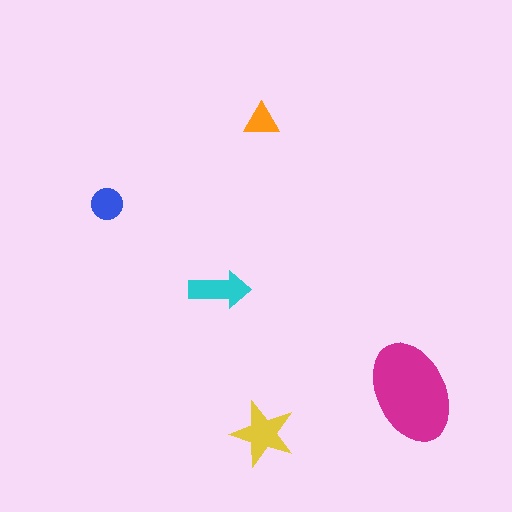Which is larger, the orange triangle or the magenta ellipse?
The magenta ellipse.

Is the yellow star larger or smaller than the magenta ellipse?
Smaller.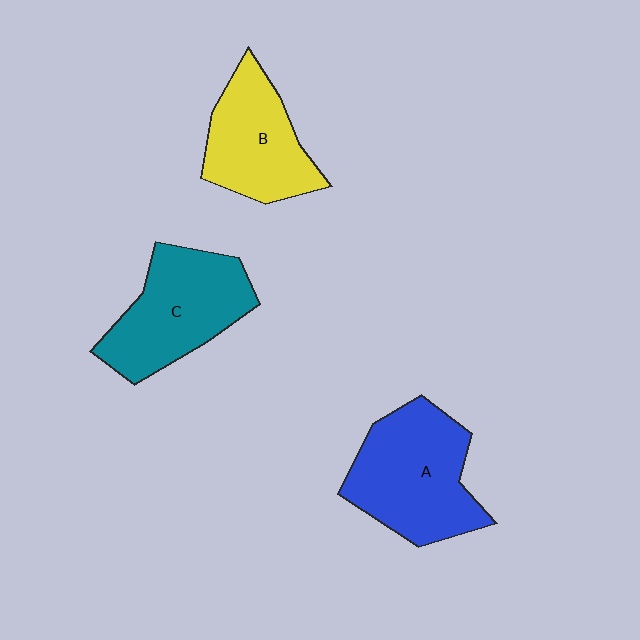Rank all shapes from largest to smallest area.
From largest to smallest: A (blue), C (teal), B (yellow).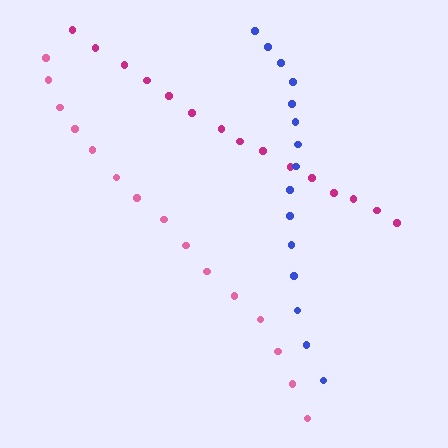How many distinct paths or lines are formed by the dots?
There are 3 distinct paths.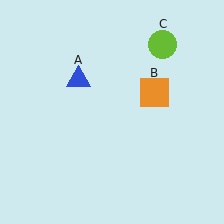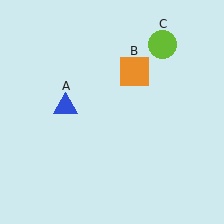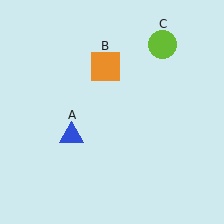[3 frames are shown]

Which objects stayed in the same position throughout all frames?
Lime circle (object C) remained stationary.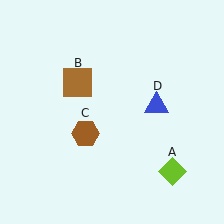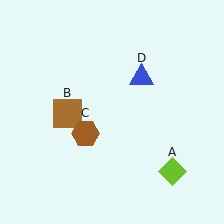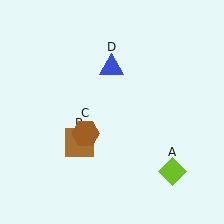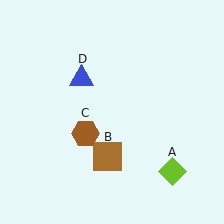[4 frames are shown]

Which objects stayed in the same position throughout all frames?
Lime diamond (object A) and brown hexagon (object C) remained stationary.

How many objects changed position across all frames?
2 objects changed position: brown square (object B), blue triangle (object D).